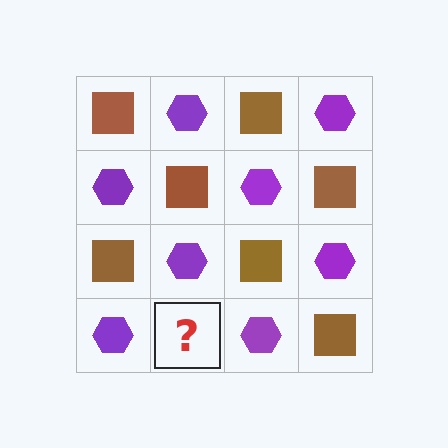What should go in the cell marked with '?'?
The missing cell should contain a brown square.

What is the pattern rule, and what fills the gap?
The rule is that it alternates brown square and purple hexagon in a checkerboard pattern. The gap should be filled with a brown square.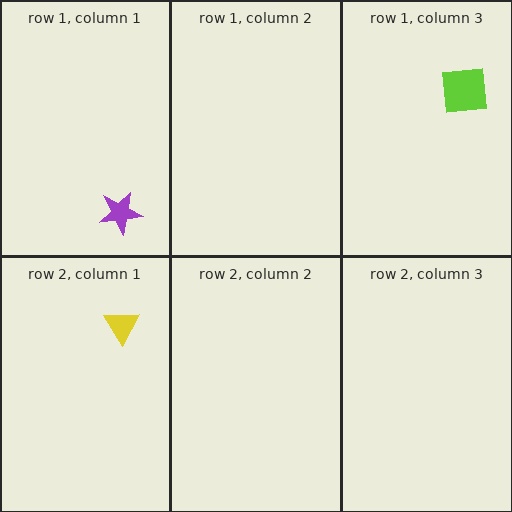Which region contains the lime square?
The row 1, column 3 region.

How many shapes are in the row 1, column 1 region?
1.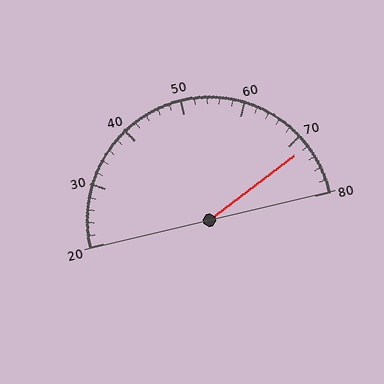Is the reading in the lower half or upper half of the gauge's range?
The reading is in the upper half of the range (20 to 80).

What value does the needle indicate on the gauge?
The needle indicates approximately 72.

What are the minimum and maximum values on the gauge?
The gauge ranges from 20 to 80.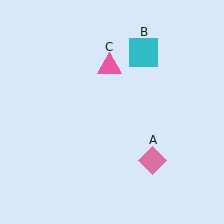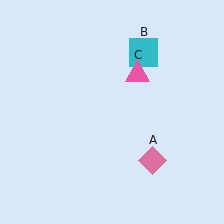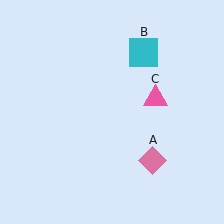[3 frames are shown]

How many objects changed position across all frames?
1 object changed position: pink triangle (object C).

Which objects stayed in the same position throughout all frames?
Pink diamond (object A) and cyan square (object B) remained stationary.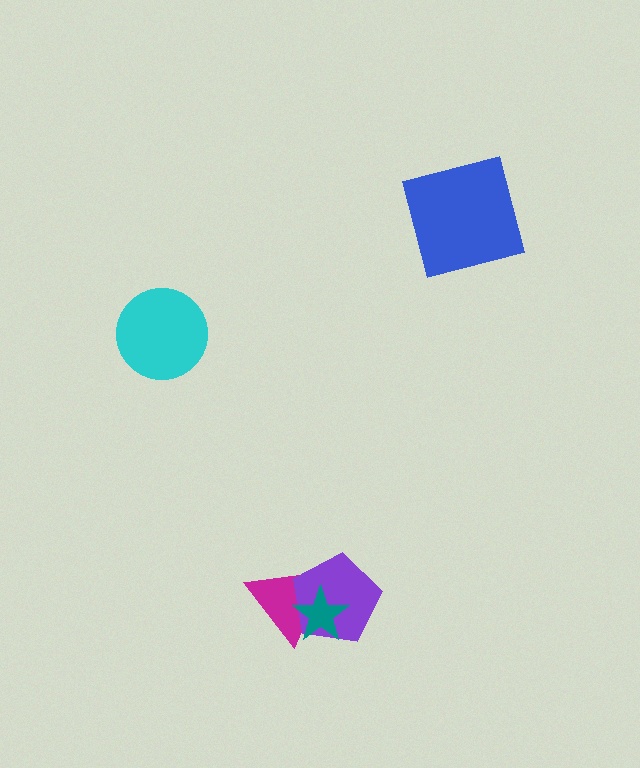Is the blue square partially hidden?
No, no other shape covers it.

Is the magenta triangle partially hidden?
Yes, it is partially covered by another shape.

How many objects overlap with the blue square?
0 objects overlap with the blue square.